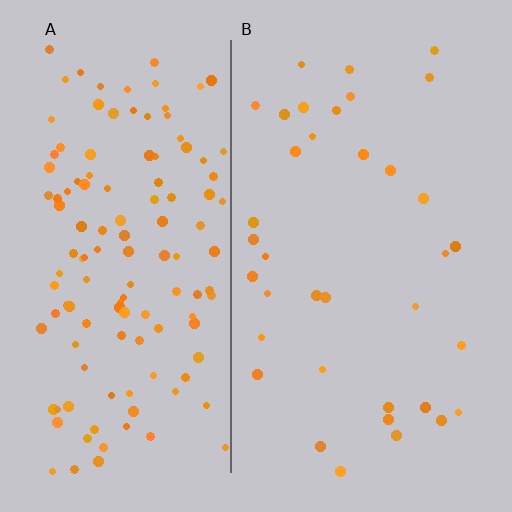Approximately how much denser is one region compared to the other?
Approximately 3.5× — region A over region B.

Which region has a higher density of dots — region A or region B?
A (the left).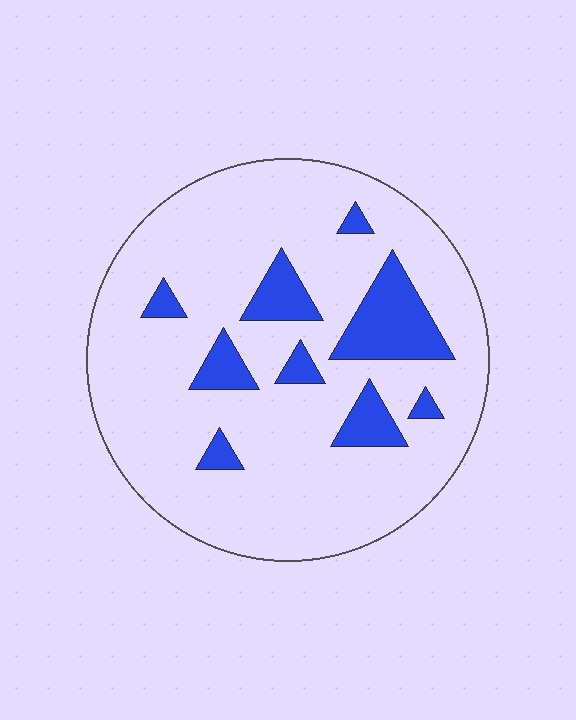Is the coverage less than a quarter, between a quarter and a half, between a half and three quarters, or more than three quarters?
Less than a quarter.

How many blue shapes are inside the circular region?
9.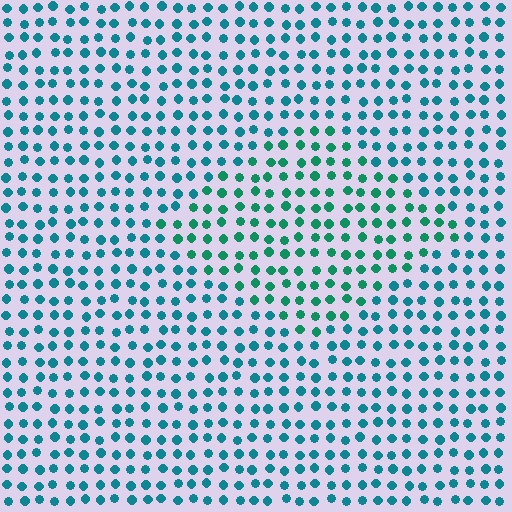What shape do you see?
I see a diamond.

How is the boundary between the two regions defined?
The boundary is defined purely by a slight shift in hue (about 28 degrees). Spacing, size, and orientation are identical on both sides.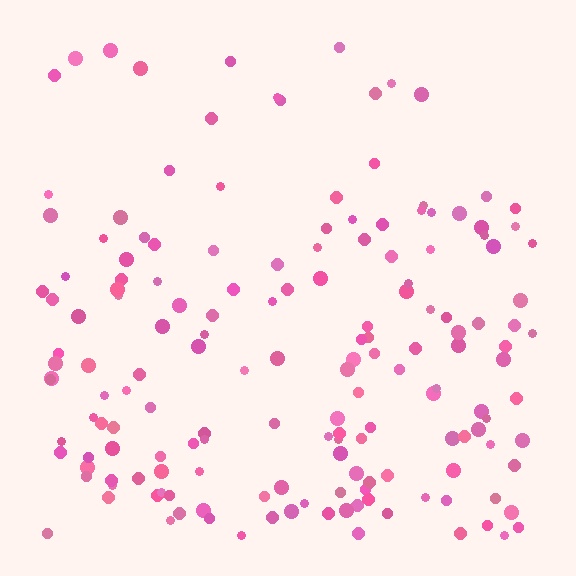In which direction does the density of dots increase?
From top to bottom, with the bottom side densest.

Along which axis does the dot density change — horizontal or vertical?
Vertical.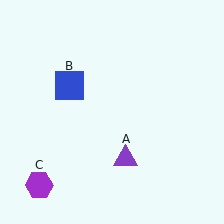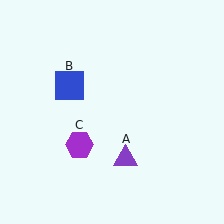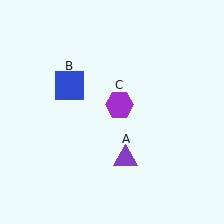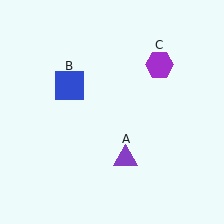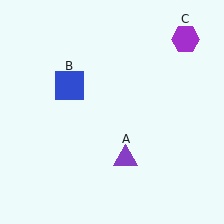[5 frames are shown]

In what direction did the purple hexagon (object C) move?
The purple hexagon (object C) moved up and to the right.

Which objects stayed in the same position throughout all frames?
Purple triangle (object A) and blue square (object B) remained stationary.